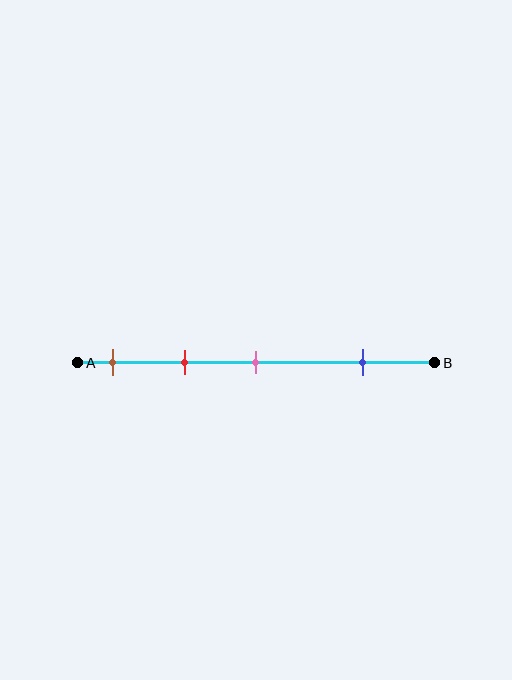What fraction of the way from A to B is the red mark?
The red mark is approximately 30% (0.3) of the way from A to B.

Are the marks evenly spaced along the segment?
No, the marks are not evenly spaced.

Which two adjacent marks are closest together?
The brown and red marks are the closest adjacent pair.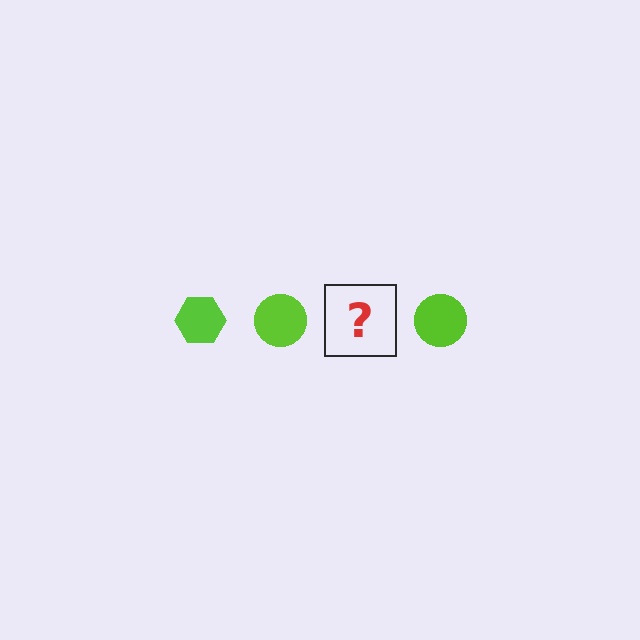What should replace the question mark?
The question mark should be replaced with a lime hexagon.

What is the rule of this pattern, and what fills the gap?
The rule is that the pattern cycles through hexagon, circle shapes in lime. The gap should be filled with a lime hexagon.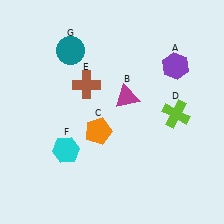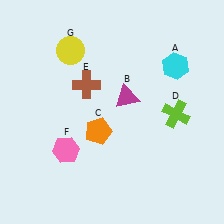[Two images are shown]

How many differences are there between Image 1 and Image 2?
There are 3 differences between the two images.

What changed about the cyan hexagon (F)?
In Image 1, F is cyan. In Image 2, it changed to pink.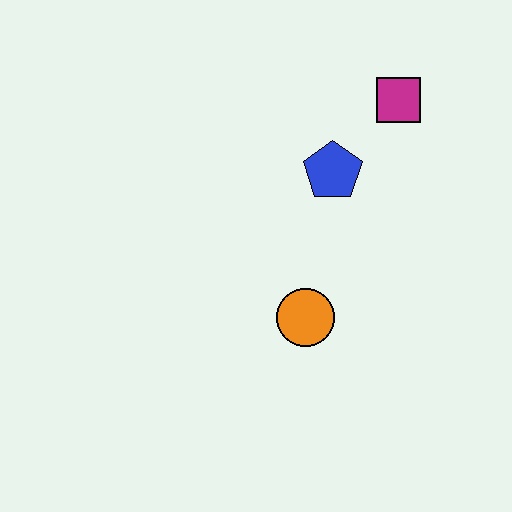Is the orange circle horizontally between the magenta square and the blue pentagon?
No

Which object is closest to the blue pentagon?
The magenta square is closest to the blue pentagon.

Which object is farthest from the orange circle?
The magenta square is farthest from the orange circle.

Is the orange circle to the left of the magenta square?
Yes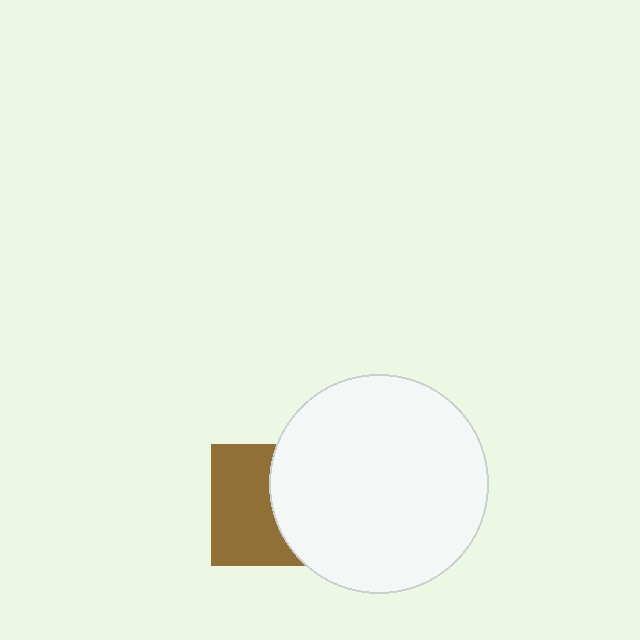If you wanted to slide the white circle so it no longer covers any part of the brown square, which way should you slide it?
Slide it right — that is the most direct way to separate the two shapes.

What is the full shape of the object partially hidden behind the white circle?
The partially hidden object is a brown square.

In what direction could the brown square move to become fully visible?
The brown square could move left. That would shift it out from behind the white circle entirely.